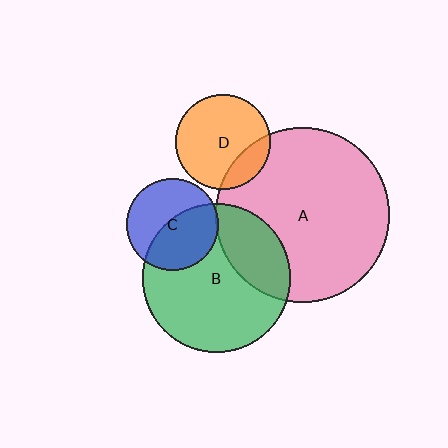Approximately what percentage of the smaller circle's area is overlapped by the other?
Approximately 50%.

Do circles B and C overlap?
Yes.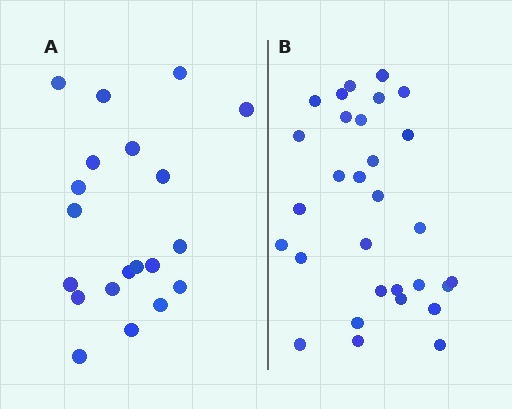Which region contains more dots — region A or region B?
Region B (the right region) has more dots.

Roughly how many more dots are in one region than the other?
Region B has roughly 10 or so more dots than region A.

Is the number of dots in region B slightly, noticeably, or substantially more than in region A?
Region B has substantially more. The ratio is roughly 1.5 to 1.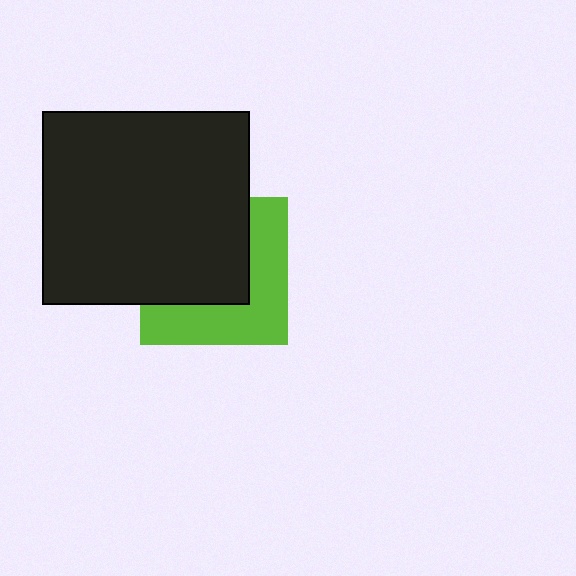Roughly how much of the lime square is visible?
About half of it is visible (roughly 46%).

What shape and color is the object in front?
The object in front is a black rectangle.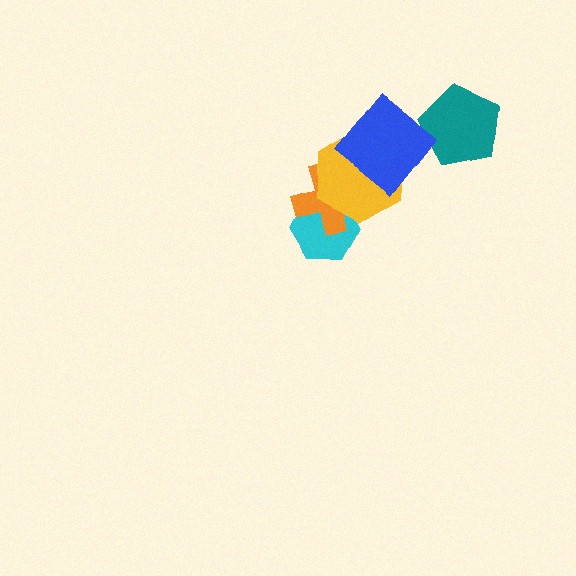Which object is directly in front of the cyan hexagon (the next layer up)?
The orange cross is directly in front of the cyan hexagon.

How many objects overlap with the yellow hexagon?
3 objects overlap with the yellow hexagon.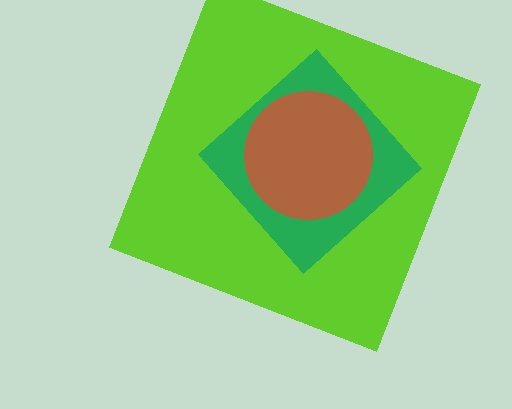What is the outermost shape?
The lime square.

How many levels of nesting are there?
3.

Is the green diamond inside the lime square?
Yes.